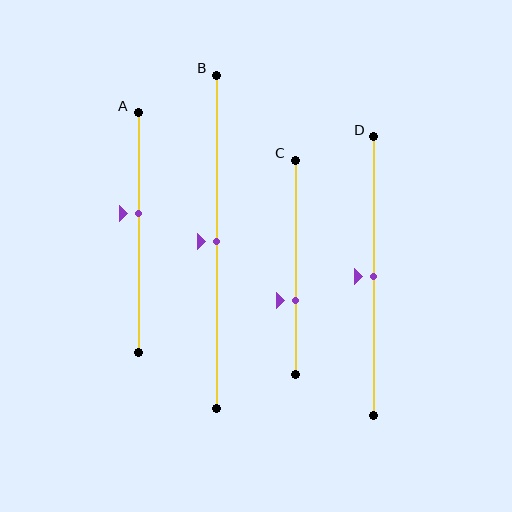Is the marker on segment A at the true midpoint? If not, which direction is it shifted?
No, the marker on segment A is shifted upward by about 8% of the segment length.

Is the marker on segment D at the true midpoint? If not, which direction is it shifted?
Yes, the marker on segment D is at the true midpoint.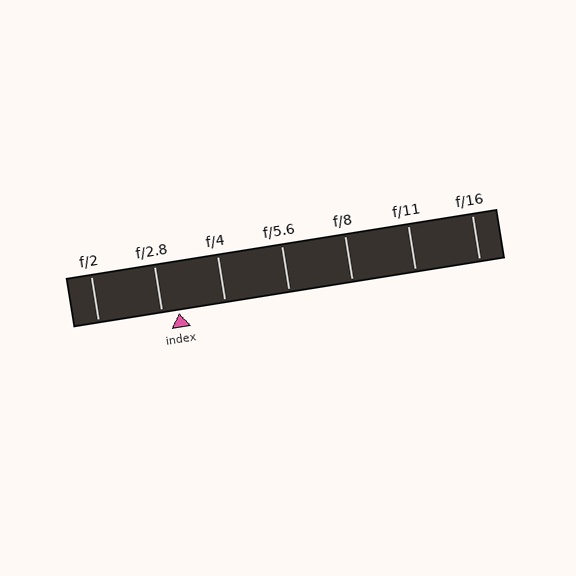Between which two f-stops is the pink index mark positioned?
The index mark is between f/2.8 and f/4.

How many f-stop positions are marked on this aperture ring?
There are 7 f-stop positions marked.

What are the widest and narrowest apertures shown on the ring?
The widest aperture shown is f/2 and the narrowest is f/16.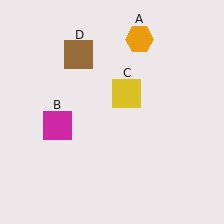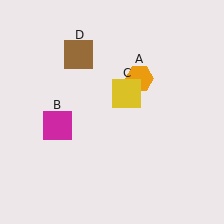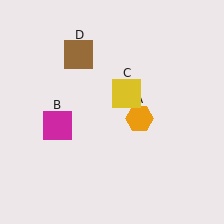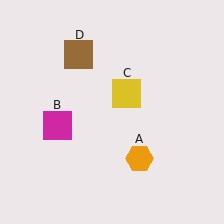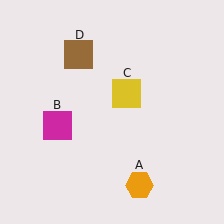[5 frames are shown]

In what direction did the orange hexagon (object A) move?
The orange hexagon (object A) moved down.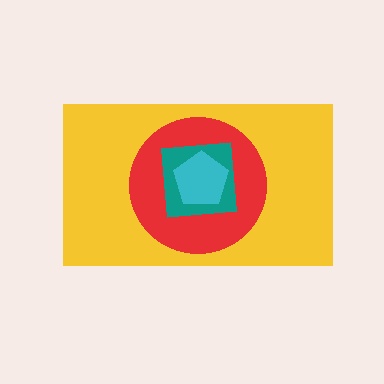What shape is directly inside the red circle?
The teal square.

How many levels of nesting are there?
4.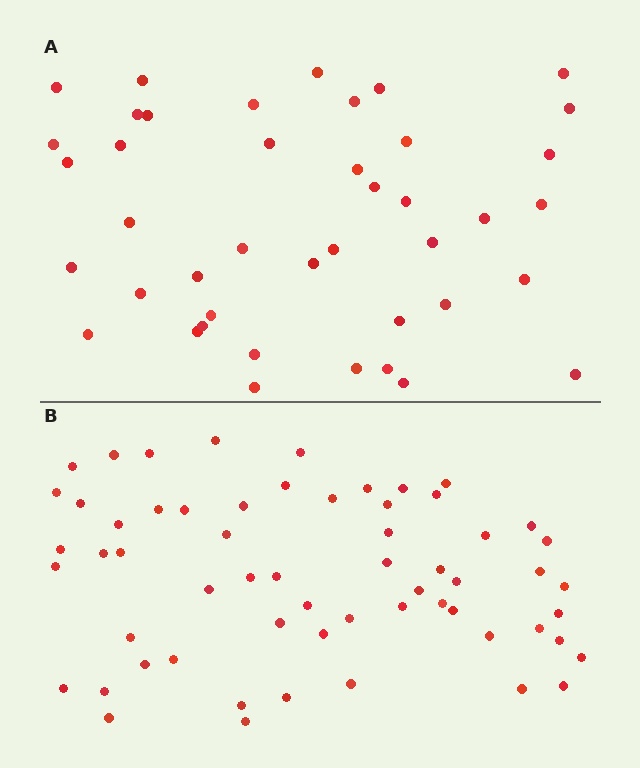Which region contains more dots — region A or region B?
Region B (the bottom region) has more dots.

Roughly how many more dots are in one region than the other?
Region B has approximately 20 more dots than region A.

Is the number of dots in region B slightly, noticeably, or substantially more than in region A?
Region B has noticeably more, but not dramatically so. The ratio is roughly 1.4 to 1.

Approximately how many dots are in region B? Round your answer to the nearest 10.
About 60 dots.